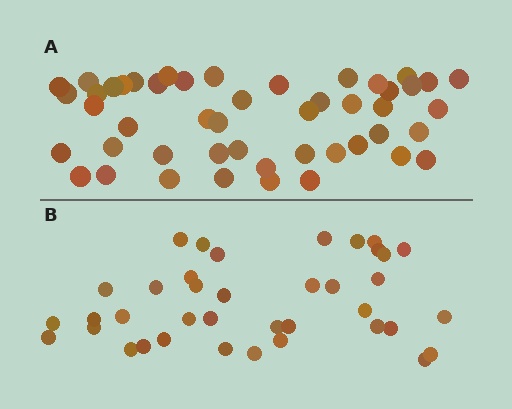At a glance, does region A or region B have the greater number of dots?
Region A (the top region) has more dots.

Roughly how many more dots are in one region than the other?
Region A has roughly 10 or so more dots than region B.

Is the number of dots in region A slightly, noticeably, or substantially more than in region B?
Region A has noticeably more, but not dramatically so. The ratio is roughly 1.3 to 1.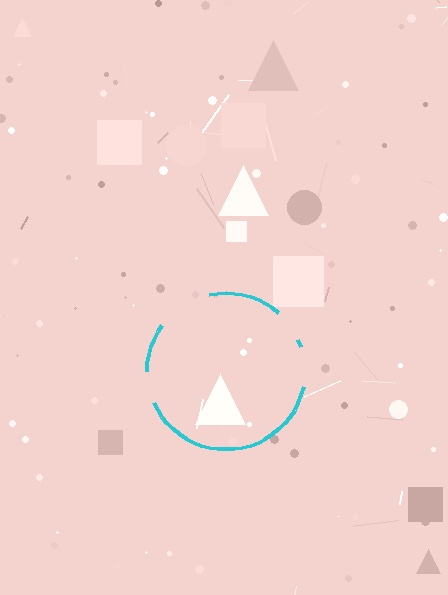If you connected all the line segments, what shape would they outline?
They would outline a circle.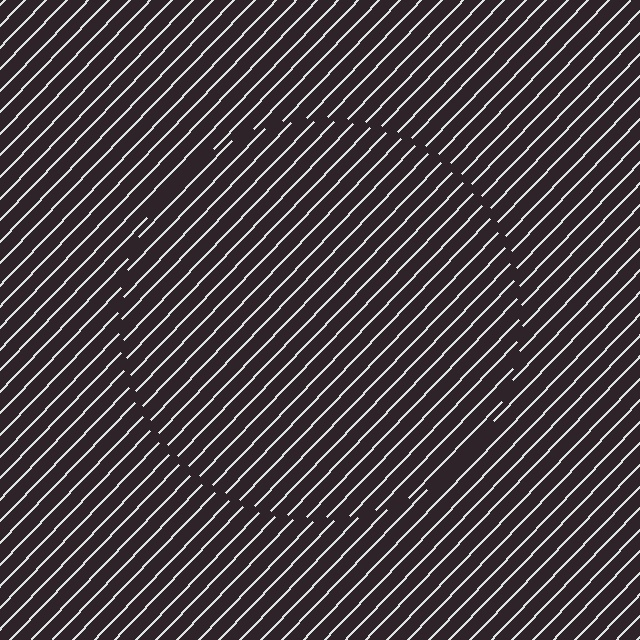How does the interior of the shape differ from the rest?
The interior of the shape contains the same grating, shifted by half a period — the contour is defined by the phase discontinuity where line-ends from the inner and outer gratings abut.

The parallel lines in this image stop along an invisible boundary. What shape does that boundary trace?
An illusory circle. The interior of the shape contains the same grating, shifted by half a period — the contour is defined by the phase discontinuity where line-ends from the inner and outer gratings abut.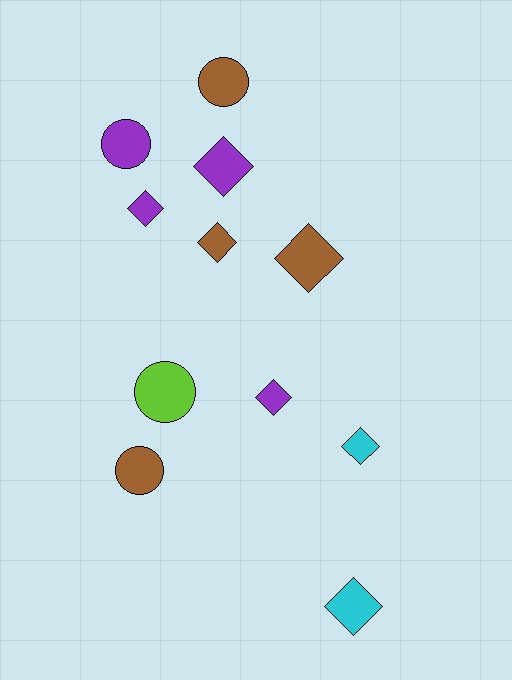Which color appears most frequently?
Purple, with 4 objects.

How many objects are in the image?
There are 11 objects.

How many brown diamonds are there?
There are 2 brown diamonds.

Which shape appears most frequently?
Diamond, with 7 objects.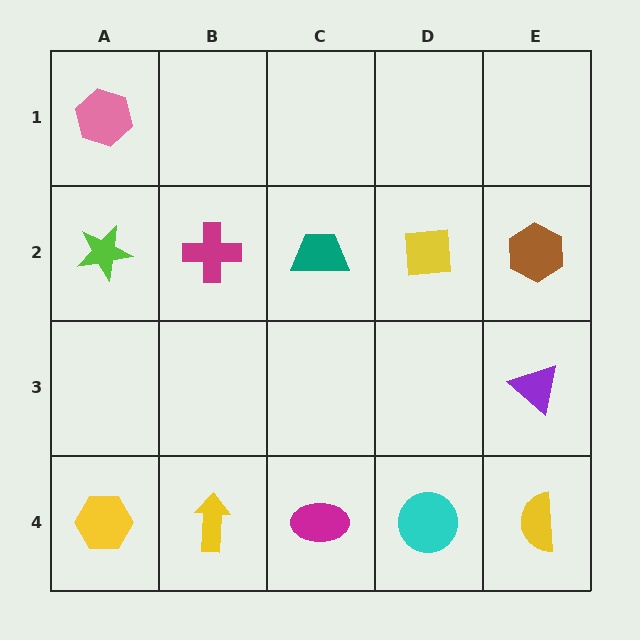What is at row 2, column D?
A yellow square.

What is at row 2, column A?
A lime star.